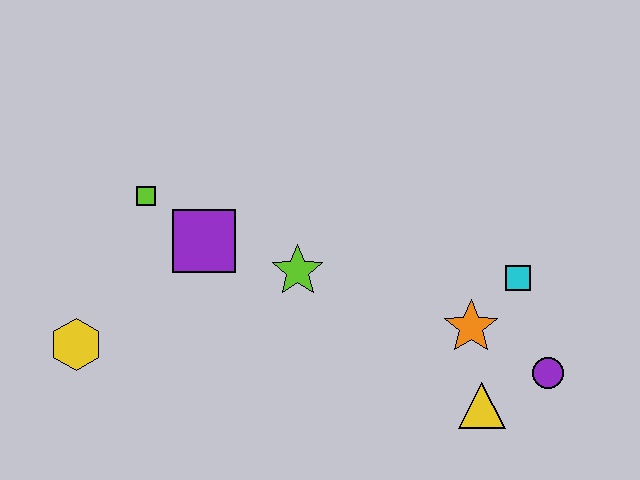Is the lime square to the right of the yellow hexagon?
Yes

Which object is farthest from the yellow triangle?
The yellow hexagon is farthest from the yellow triangle.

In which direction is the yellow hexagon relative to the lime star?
The yellow hexagon is to the left of the lime star.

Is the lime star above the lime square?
No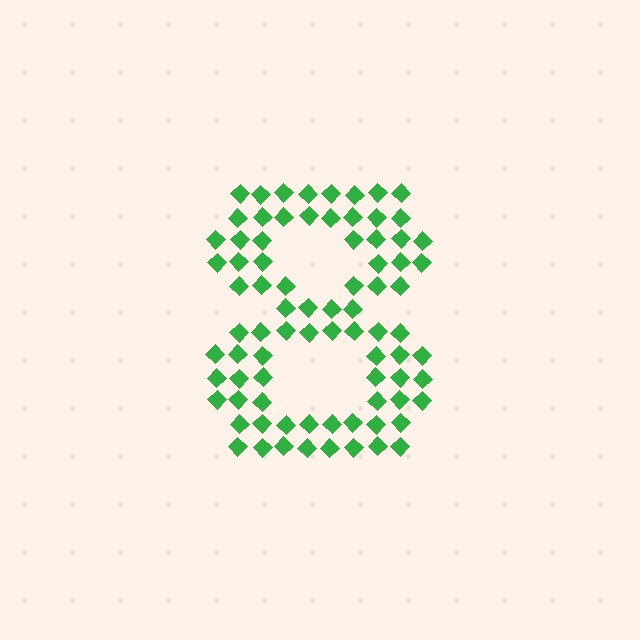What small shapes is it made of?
It is made of small diamonds.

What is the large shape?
The large shape is the digit 8.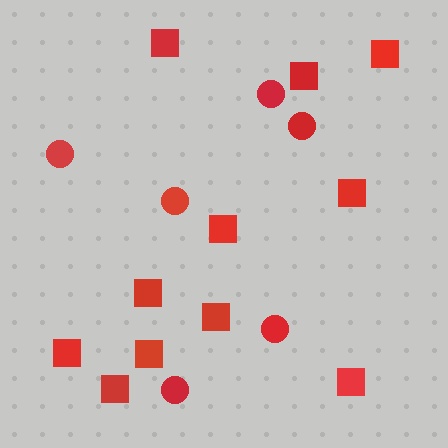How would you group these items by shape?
There are 2 groups: one group of circles (6) and one group of squares (11).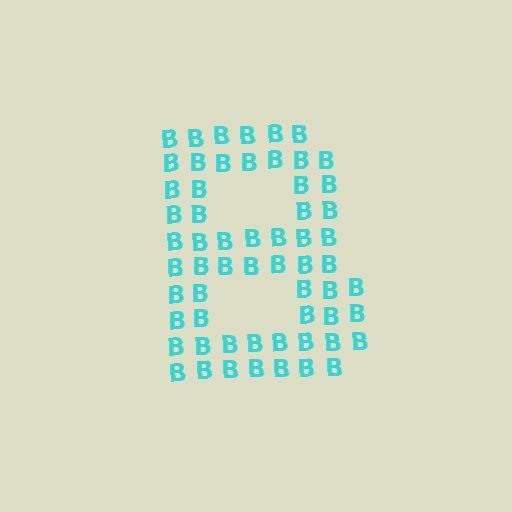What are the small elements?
The small elements are letter B's.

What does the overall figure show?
The overall figure shows the letter B.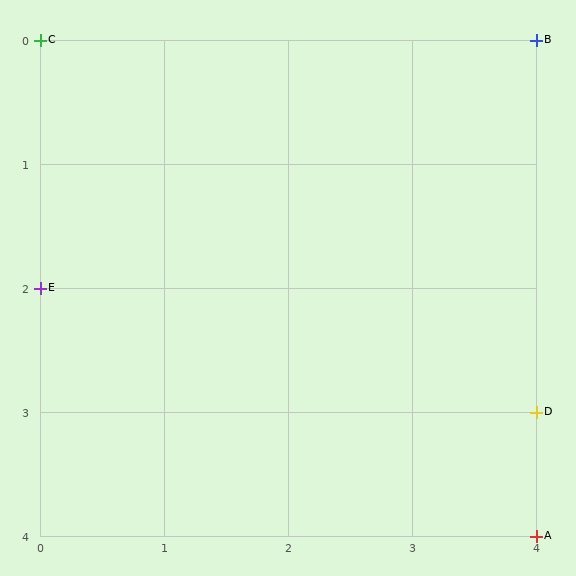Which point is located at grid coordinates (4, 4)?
Point A is at (4, 4).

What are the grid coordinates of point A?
Point A is at grid coordinates (4, 4).